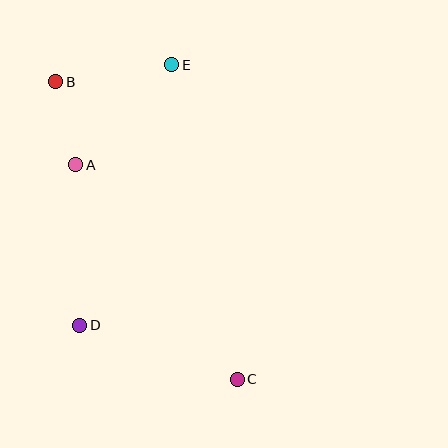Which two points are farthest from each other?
Points B and C are farthest from each other.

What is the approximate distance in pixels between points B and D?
The distance between B and D is approximately 244 pixels.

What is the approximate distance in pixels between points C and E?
The distance between C and E is approximately 321 pixels.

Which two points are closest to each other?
Points A and B are closest to each other.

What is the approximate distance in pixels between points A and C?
The distance between A and C is approximately 269 pixels.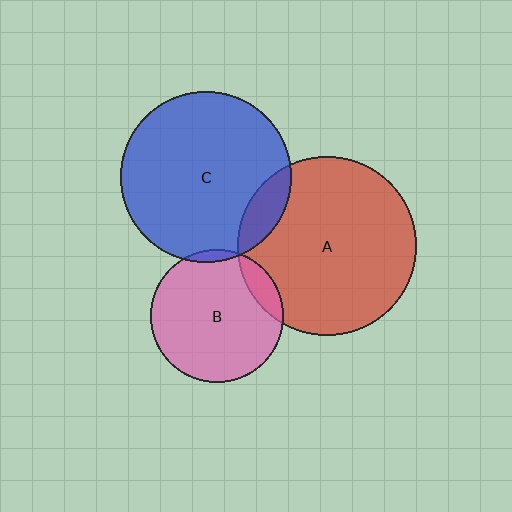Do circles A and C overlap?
Yes.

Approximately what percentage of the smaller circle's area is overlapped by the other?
Approximately 10%.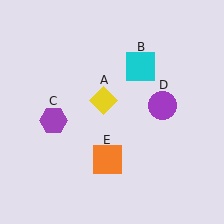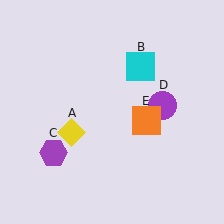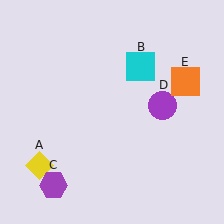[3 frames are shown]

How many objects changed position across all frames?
3 objects changed position: yellow diamond (object A), purple hexagon (object C), orange square (object E).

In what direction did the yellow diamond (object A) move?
The yellow diamond (object A) moved down and to the left.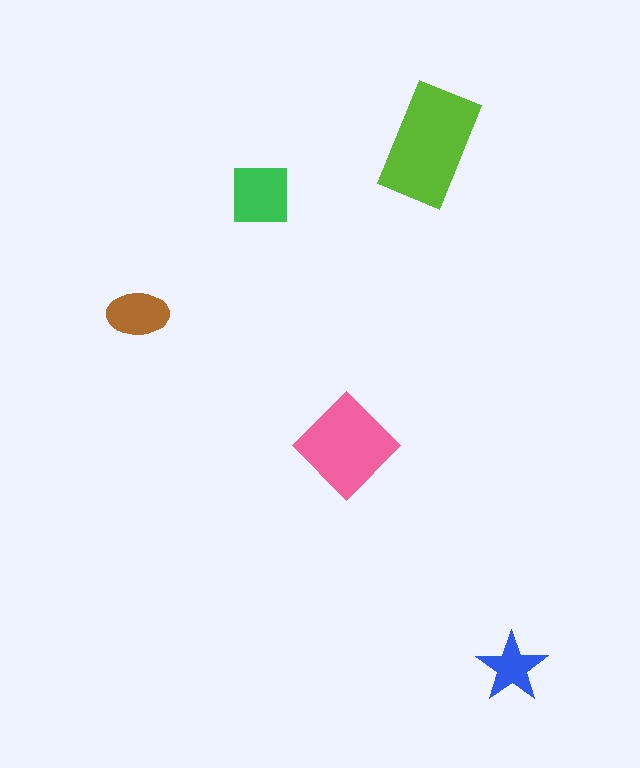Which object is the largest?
The lime rectangle.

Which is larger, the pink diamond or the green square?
The pink diamond.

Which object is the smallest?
The blue star.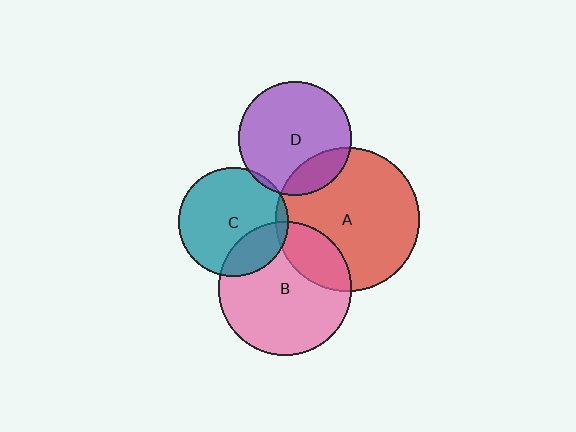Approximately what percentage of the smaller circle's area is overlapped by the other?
Approximately 5%.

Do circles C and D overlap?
Yes.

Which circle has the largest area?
Circle A (red).